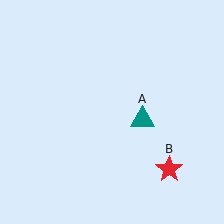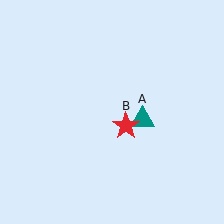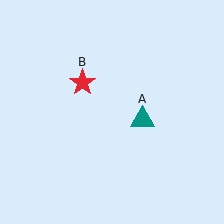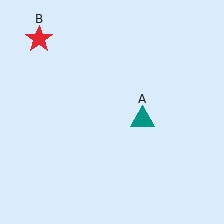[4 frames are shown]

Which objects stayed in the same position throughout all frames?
Teal triangle (object A) remained stationary.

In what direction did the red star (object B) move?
The red star (object B) moved up and to the left.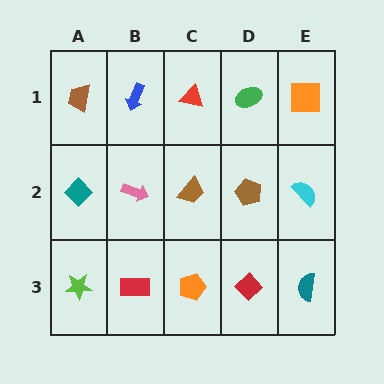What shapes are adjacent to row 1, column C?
A brown trapezoid (row 2, column C), a blue arrow (row 1, column B), a green ellipse (row 1, column D).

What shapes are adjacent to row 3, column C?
A brown trapezoid (row 2, column C), a red rectangle (row 3, column B), a red diamond (row 3, column D).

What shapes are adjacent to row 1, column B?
A pink arrow (row 2, column B), a brown trapezoid (row 1, column A), a red triangle (row 1, column C).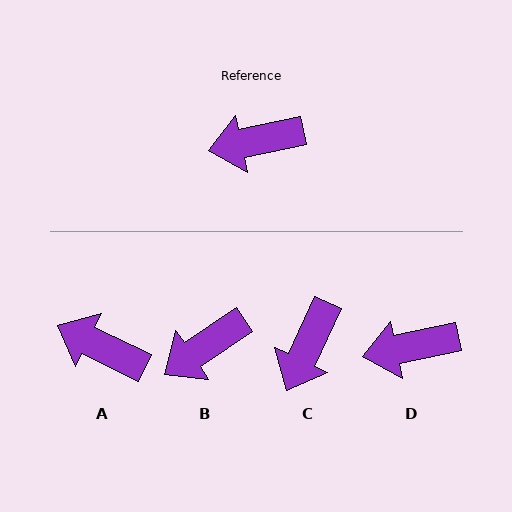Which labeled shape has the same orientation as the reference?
D.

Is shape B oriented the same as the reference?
No, it is off by about 22 degrees.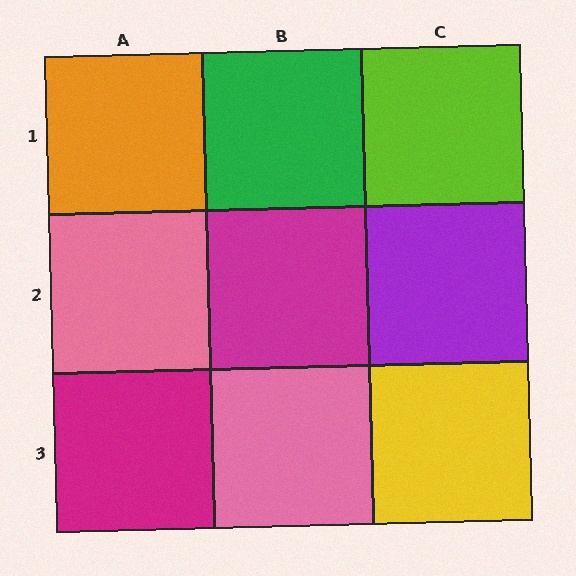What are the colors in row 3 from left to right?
Magenta, pink, yellow.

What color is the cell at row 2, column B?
Magenta.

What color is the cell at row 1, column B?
Green.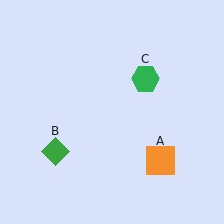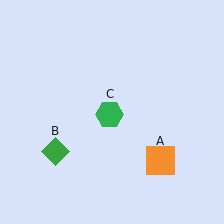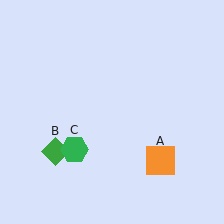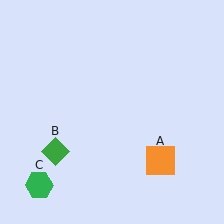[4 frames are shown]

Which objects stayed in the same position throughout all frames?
Orange square (object A) and green diamond (object B) remained stationary.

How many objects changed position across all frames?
1 object changed position: green hexagon (object C).